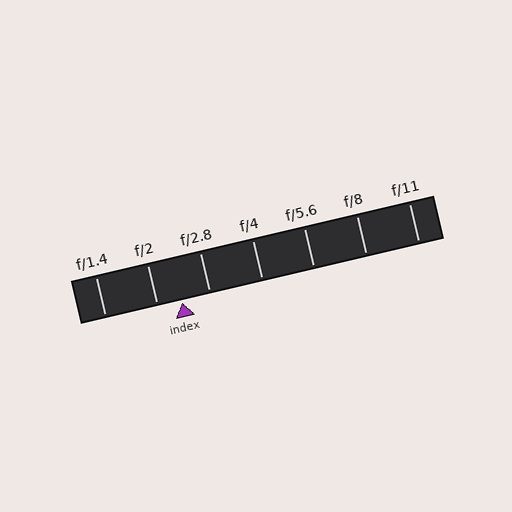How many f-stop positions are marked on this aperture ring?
There are 7 f-stop positions marked.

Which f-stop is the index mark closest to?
The index mark is closest to f/2.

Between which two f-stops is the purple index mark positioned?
The index mark is between f/2 and f/2.8.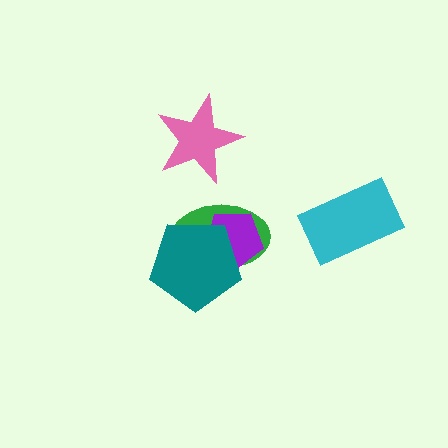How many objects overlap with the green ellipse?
2 objects overlap with the green ellipse.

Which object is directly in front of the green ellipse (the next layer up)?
The purple pentagon is directly in front of the green ellipse.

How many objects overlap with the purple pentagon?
2 objects overlap with the purple pentagon.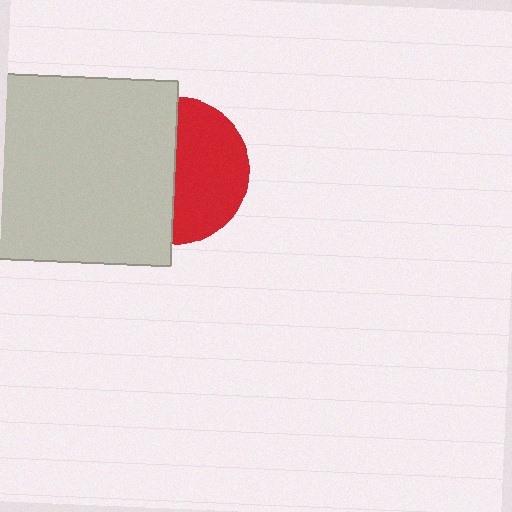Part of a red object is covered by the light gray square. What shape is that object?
It is a circle.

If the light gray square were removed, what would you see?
You would see the complete red circle.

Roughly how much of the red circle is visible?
About half of it is visible (roughly 50%).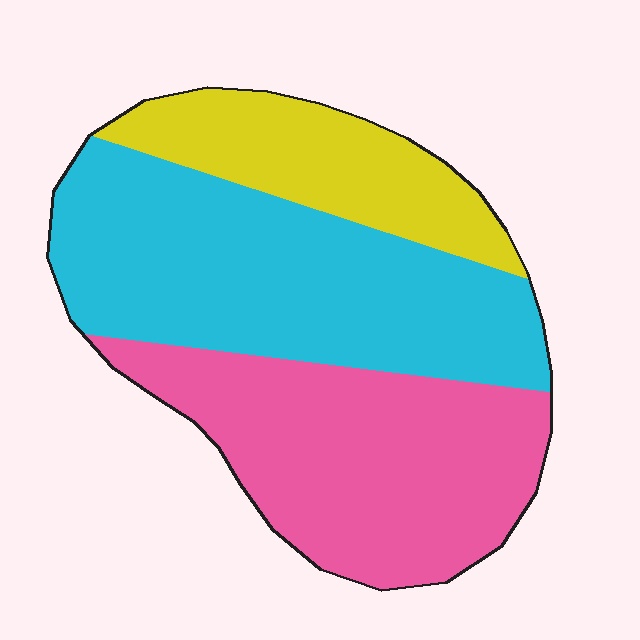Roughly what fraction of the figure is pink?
Pink takes up about three eighths (3/8) of the figure.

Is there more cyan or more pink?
Cyan.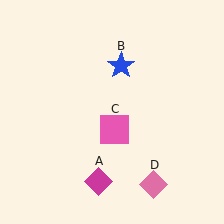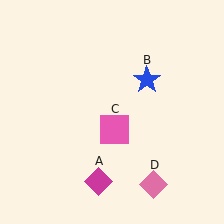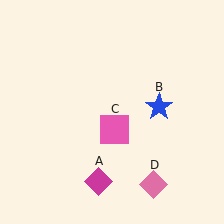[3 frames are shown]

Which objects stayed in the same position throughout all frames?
Magenta diamond (object A) and pink square (object C) and pink diamond (object D) remained stationary.